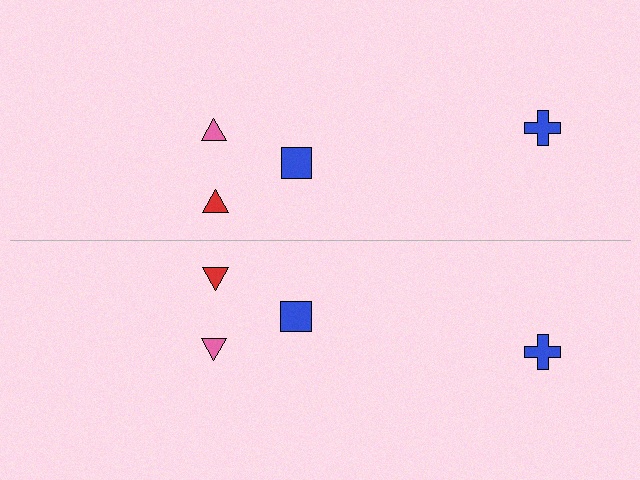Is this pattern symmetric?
Yes, this pattern has bilateral (reflection) symmetry.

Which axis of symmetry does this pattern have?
The pattern has a horizontal axis of symmetry running through the center of the image.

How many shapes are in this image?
There are 8 shapes in this image.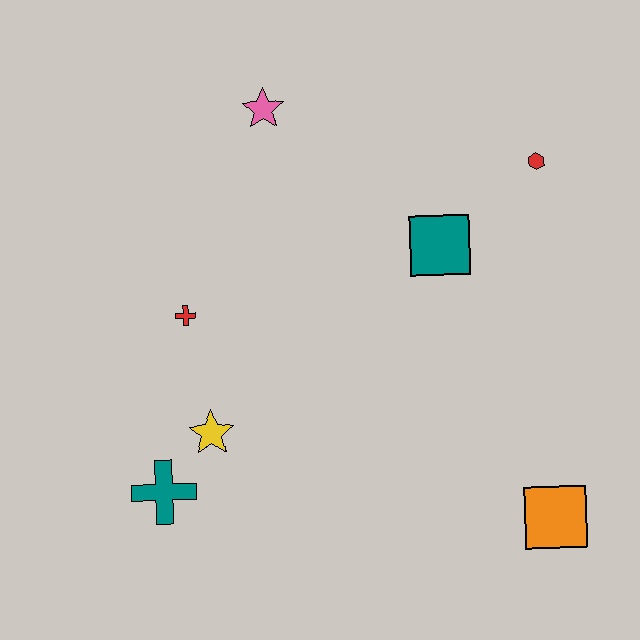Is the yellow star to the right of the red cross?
Yes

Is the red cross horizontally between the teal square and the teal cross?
Yes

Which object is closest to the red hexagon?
The teal square is closest to the red hexagon.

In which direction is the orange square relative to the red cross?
The orange square is to the right of the red cross.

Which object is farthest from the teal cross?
The red hexagon is farthest from the teal cross.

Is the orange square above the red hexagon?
No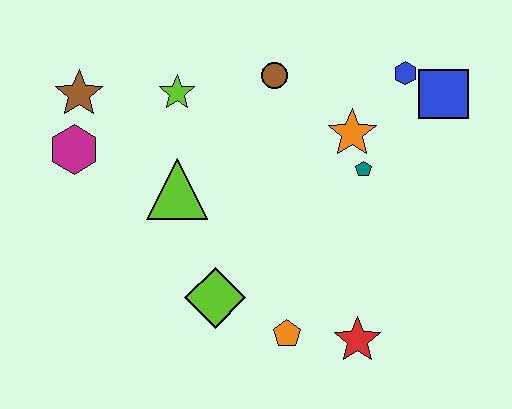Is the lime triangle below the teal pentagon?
Yes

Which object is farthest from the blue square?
The magenta hexagon is farthest from the blue square.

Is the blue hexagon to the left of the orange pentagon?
No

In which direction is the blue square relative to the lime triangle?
The blue square is to the right of the lime triangle.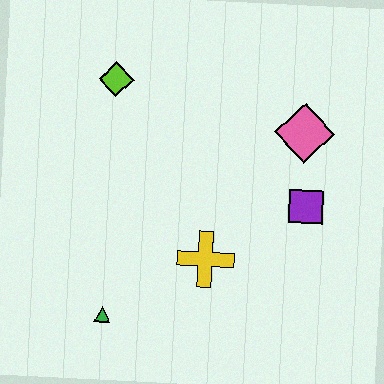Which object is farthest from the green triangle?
The pink diamond is farthest from the green triangle.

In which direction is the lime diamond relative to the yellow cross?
The lime diamond is above the yellow cross.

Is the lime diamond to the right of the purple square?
No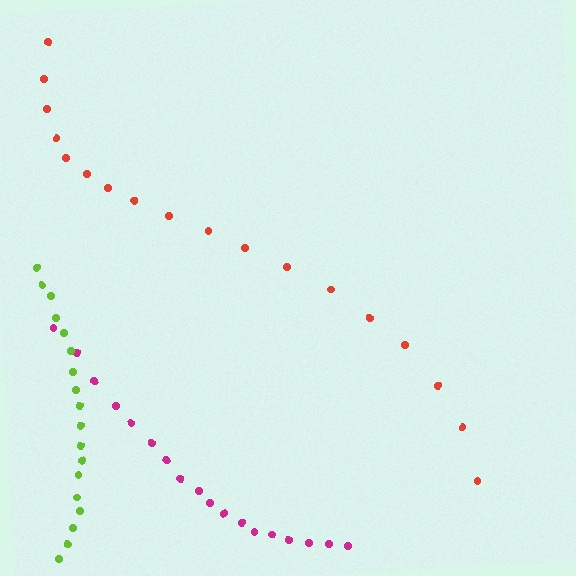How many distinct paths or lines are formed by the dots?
There are 3 distinct paths.